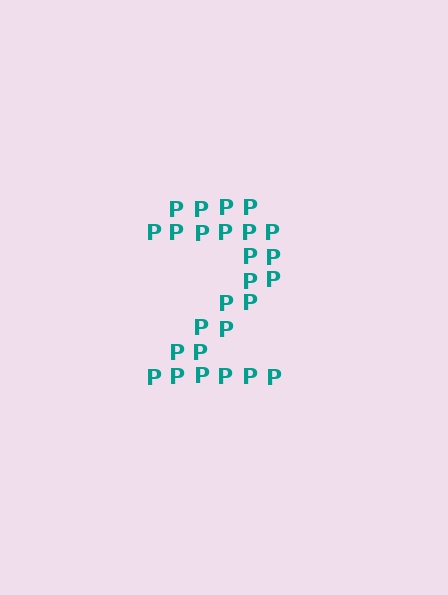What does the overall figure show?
The overall figure shows the digit 2.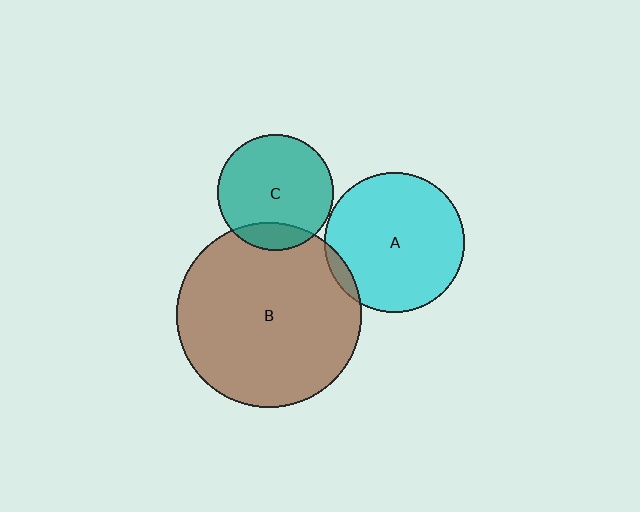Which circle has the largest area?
Circle B (brown).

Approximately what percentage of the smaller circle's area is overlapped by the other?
Approximately 5%.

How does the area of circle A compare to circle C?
Approximately 1.5 times.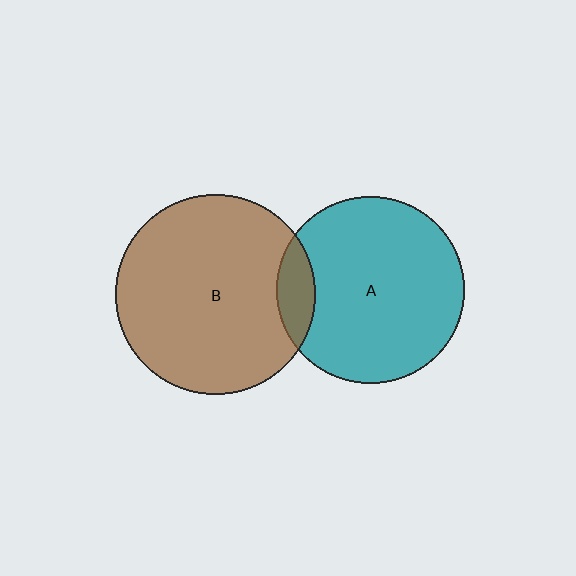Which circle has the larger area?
Circle B (brown).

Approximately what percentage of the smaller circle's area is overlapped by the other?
Approximately 10%.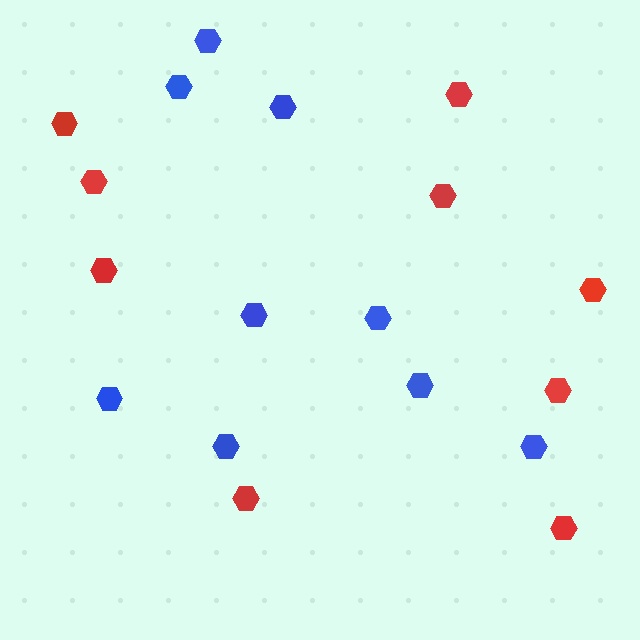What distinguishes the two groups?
There are 2 groups: one group of blue hexagons (9) and one group of red hexagons (9).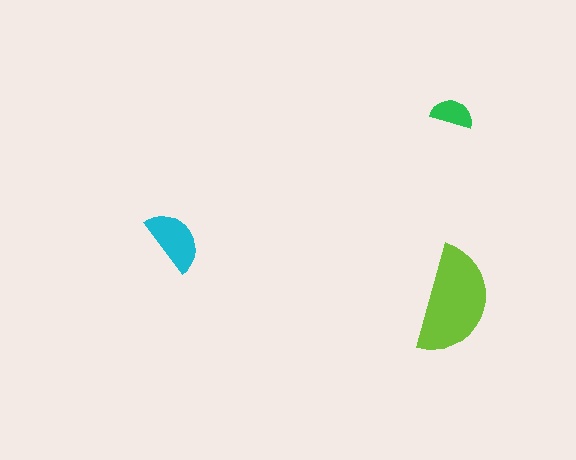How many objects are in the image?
There are 3 objects in the image.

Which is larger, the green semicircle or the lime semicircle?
The lime one.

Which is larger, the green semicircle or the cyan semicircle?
The cyan one.